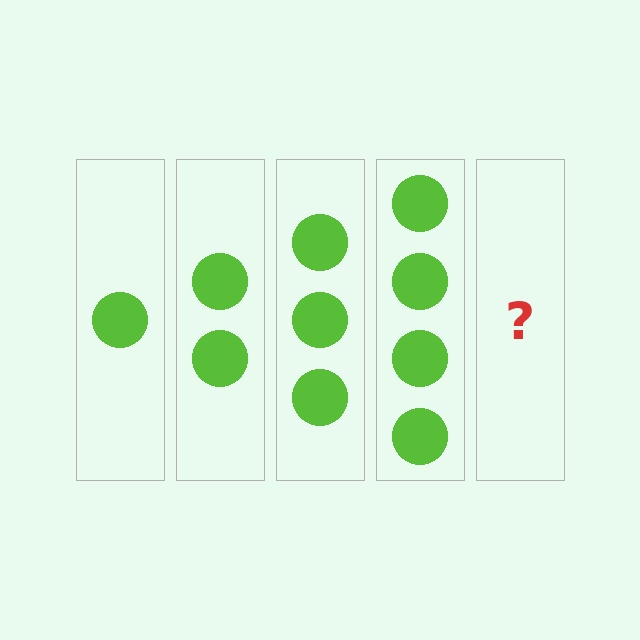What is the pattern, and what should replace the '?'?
The pattern is that each step adds one more circle. The '?' should be 5 circles.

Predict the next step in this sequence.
The next step is 5 circles.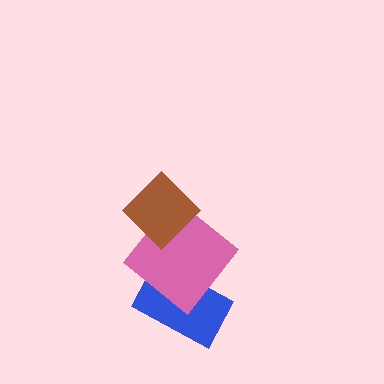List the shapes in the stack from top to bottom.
From top to bottom: the brown diamond, the pink diamond, the blue rectangle.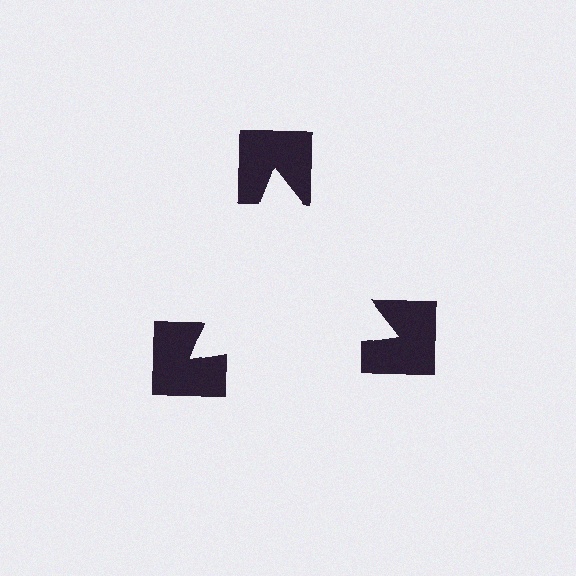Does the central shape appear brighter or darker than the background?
It typically appears slightly brighter than the background, even though no actual brightness change is drawn.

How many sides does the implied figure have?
3 sides.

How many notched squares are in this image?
There are 3 — one at each vertex of the illusory triangle.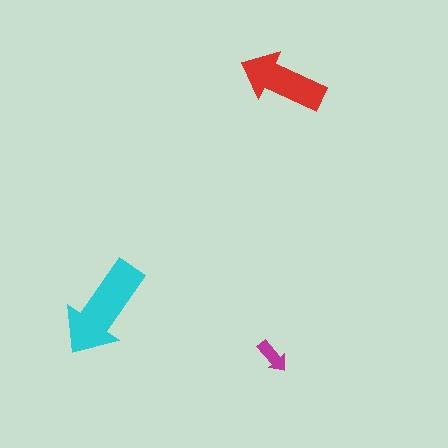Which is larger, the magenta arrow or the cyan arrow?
The cyan one.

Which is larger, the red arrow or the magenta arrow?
The red one.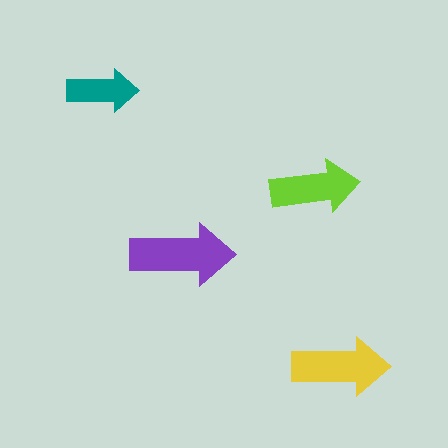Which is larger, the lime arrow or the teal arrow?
The lime one.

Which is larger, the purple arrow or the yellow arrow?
The purple one.